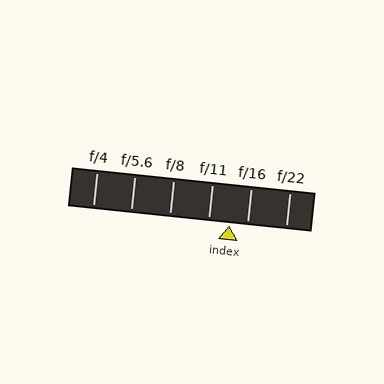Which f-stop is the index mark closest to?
The index mark is closest to f/16.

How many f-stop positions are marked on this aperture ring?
There are 6 f-stop positions marked.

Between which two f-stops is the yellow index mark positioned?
The index mark is between f/11 and f/16.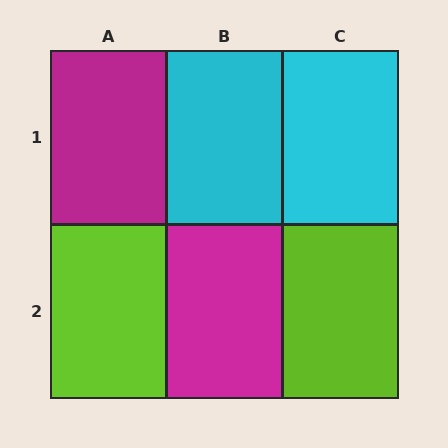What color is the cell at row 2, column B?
Magenta.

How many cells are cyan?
2 cells are cyan.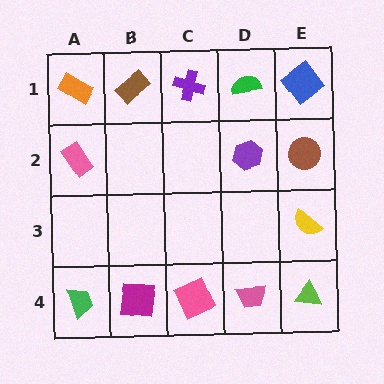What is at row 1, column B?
A brown rectangle.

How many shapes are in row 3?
1 shape.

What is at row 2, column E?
A brown circle.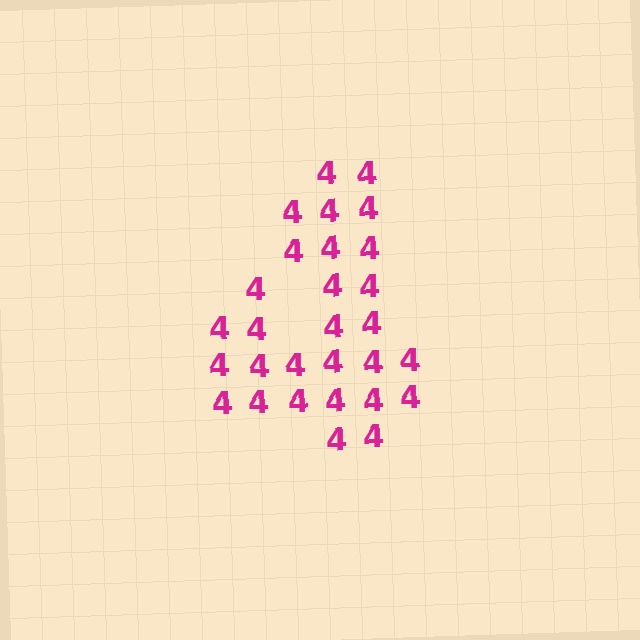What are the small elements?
The small elements are digit 4's.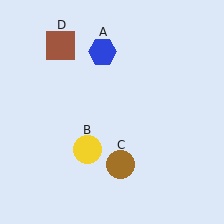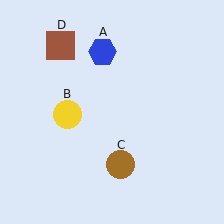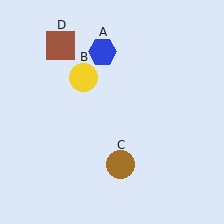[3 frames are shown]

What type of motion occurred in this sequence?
The yellow circle (object B) rotated clockwise around the center of the scene.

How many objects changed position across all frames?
1 object changed position: yellow circle (object B).